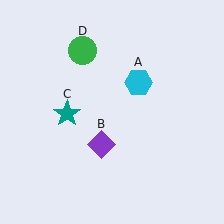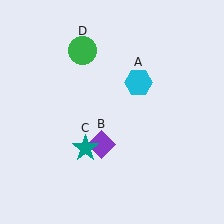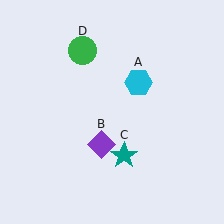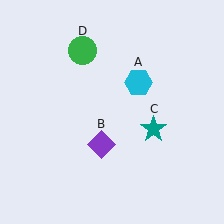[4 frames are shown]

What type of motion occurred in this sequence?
The teal star (object C) rotated counterclockwise around the center of the scene.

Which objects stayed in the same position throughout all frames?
Cyan hexagon (object A) and purple diamond (object B) and green circle (object D) remained stationary.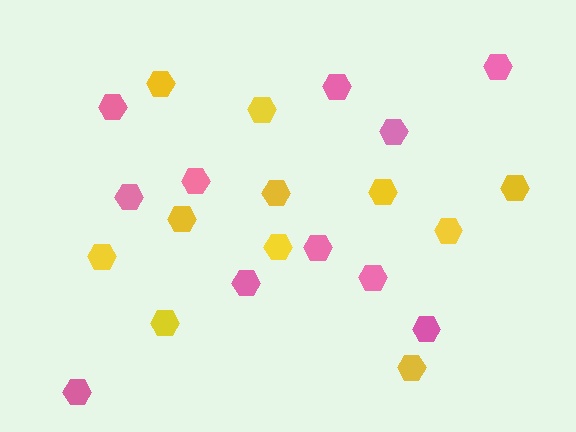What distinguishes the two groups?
There are 2 groups: one group of yellow hexagons (11) and one group of pink hexagons (11).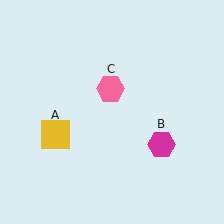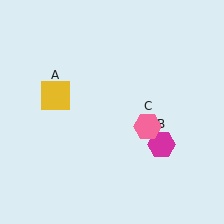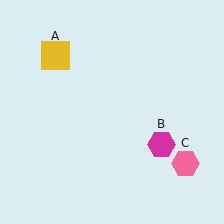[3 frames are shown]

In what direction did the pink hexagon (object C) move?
The pink hexagon (object C) moved down and to the right.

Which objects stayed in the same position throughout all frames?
Magenta hexagon (object B) remained stationary.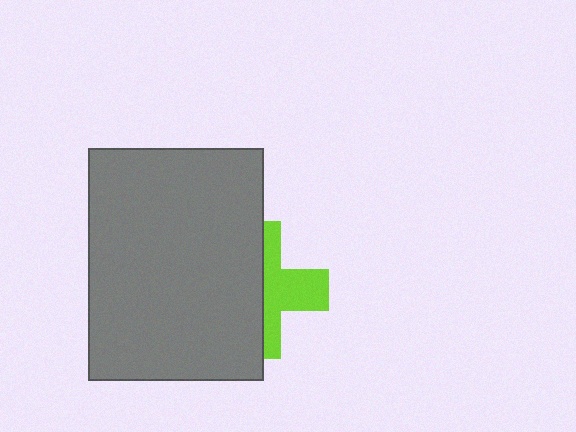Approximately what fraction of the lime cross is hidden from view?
Roughly 55% of the lime cross is hidden behind the gray rectangle.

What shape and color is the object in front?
The object in front is a gray rectangle.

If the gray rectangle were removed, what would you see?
You would see the complete lime cross.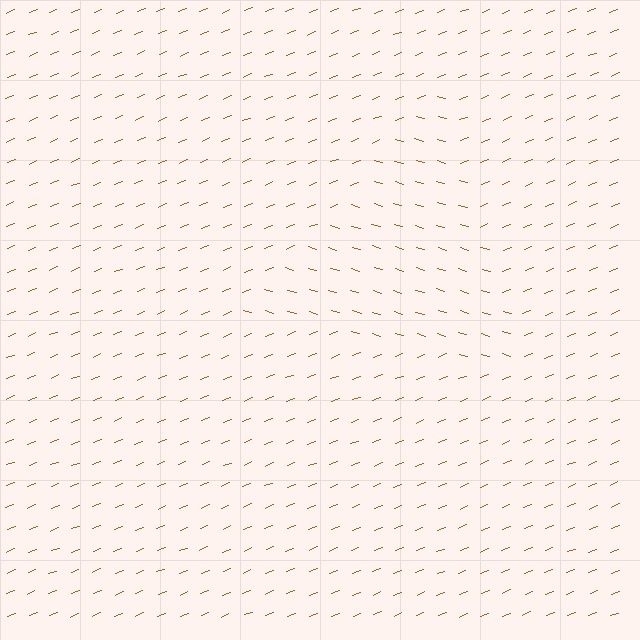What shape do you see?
I see a triangle.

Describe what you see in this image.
The image is filled with small brown line segments. A triangle region in the image has lines oriented differently from the surrounding lines, creating a visible texture boundary.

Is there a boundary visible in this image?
Yes, there is a texture boundary formed by a change in line orientation.